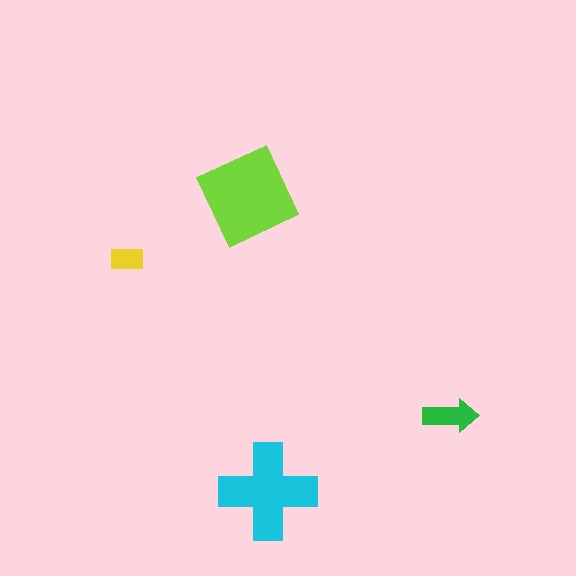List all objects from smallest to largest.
The yellow rectangle, the green arrow, the cyan cross, the lime square.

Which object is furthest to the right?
The green arrow is rightmost.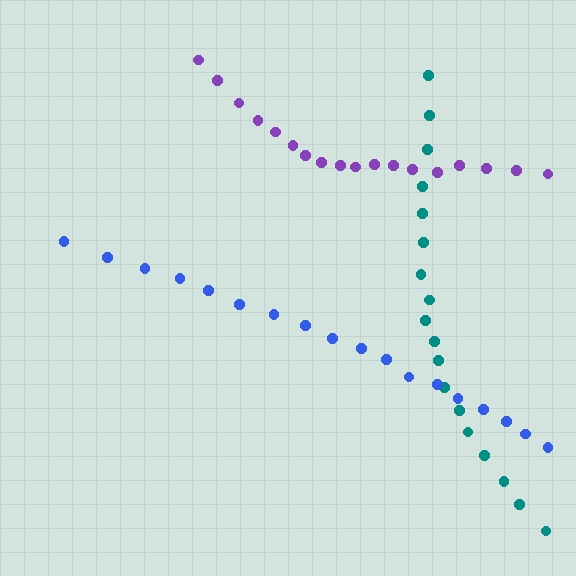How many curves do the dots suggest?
There are 3 distinct paths.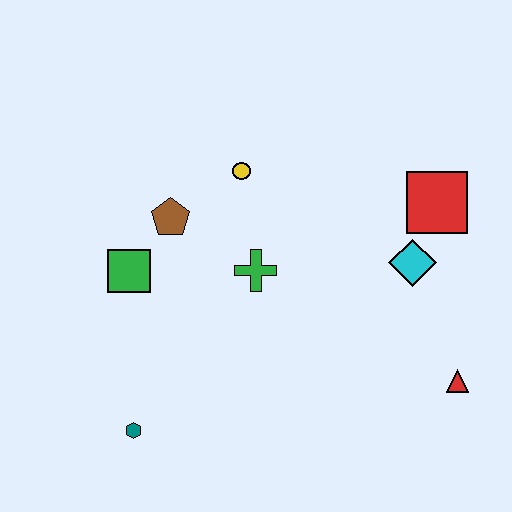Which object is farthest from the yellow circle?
The red triangle is farthest from the yellow circle.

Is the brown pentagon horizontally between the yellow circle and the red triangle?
No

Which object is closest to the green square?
The brown pentagon is closest to the green square.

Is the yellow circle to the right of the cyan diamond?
No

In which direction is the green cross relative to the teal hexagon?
The green cross is above the teal hexagon.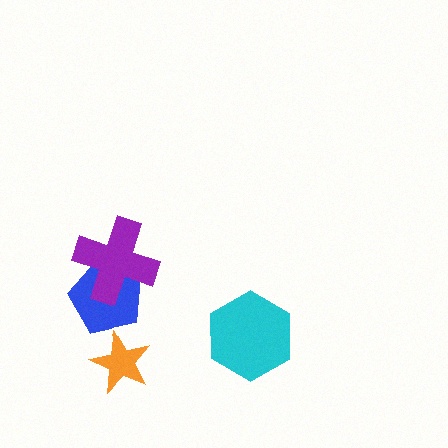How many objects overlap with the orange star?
0 objects overlap with the orange star.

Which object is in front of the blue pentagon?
The purple cross is in front of the blue pentagon.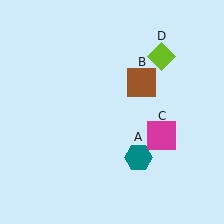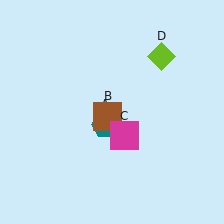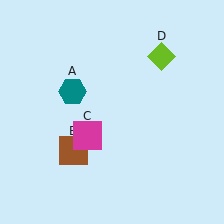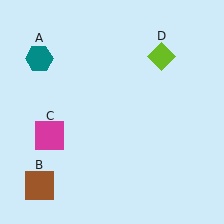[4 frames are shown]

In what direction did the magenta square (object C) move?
The magenta square (object C) moved left.